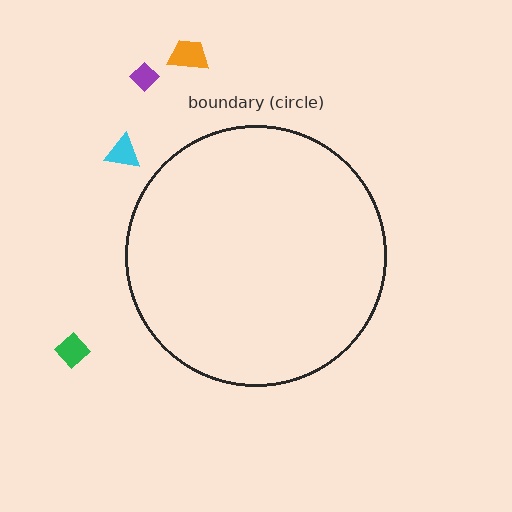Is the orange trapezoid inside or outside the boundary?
Outside.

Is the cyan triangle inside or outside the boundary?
Outside.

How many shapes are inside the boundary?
0 inside, 4 outside.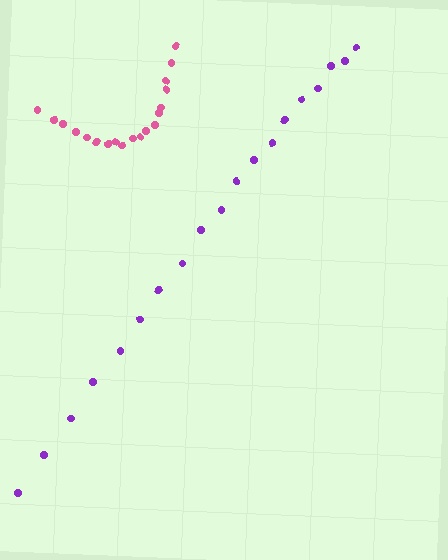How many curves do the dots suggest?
There are 2 distinct paths.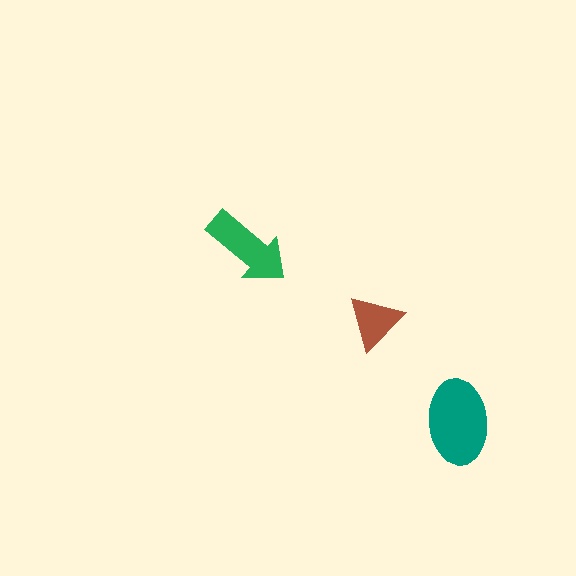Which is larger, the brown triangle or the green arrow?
The green arrow.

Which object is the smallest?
The brown triangle.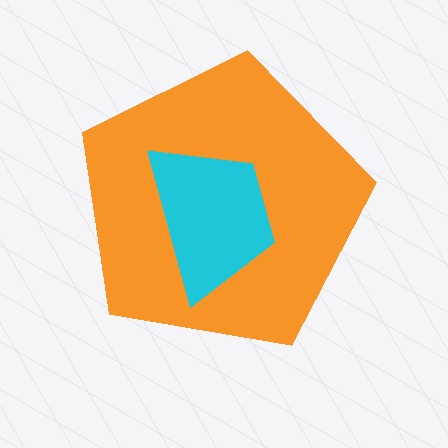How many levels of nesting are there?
2.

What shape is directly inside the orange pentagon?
The cyan trapezoid.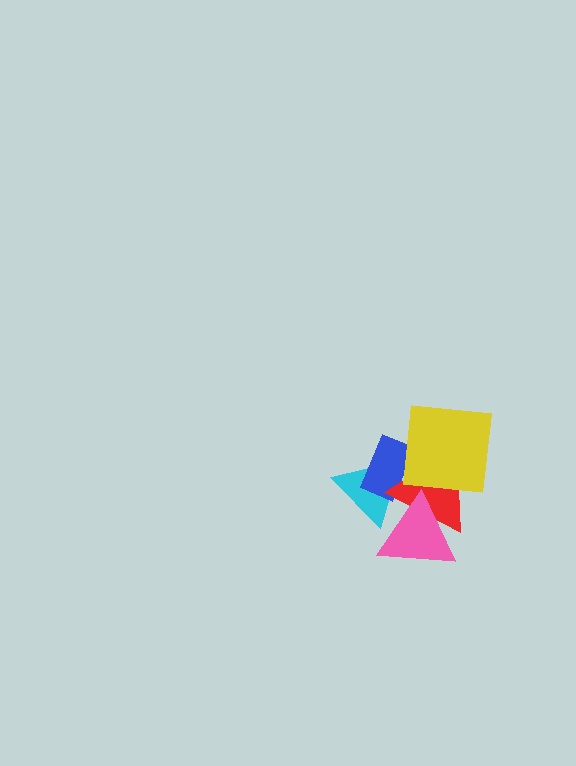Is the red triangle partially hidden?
Yes, it is partially covered by another shape.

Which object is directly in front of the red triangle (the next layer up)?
The yellow square is directly in front of the red triangle.